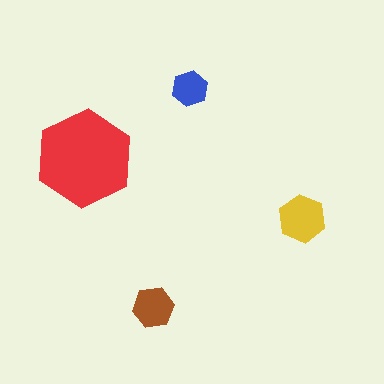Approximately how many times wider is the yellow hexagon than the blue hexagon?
About 1.5 times wider.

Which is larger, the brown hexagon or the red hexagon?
The red one.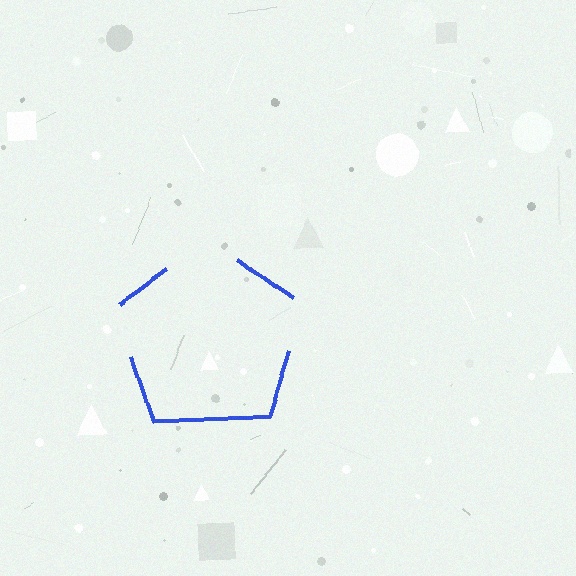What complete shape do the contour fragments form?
The contour fragments form a pentagon.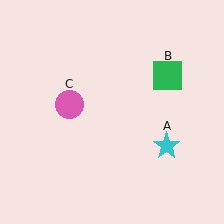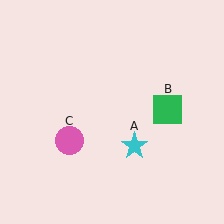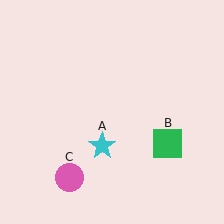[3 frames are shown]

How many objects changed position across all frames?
3 objects changed position: cyan star (object A), green square (object B), pink circle (object C).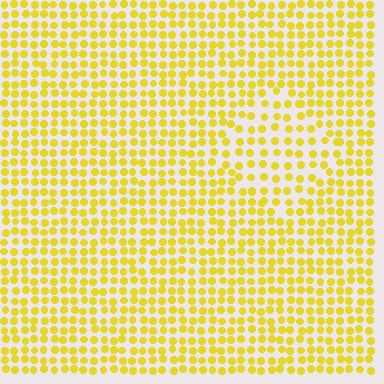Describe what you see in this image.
The image contains small yellow elements arranged at two different densities. A diamond-shaped region is visible where the elements are less densely packed than the surrounding area.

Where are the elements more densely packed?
The elements are more densely packed outside the diamond boundary.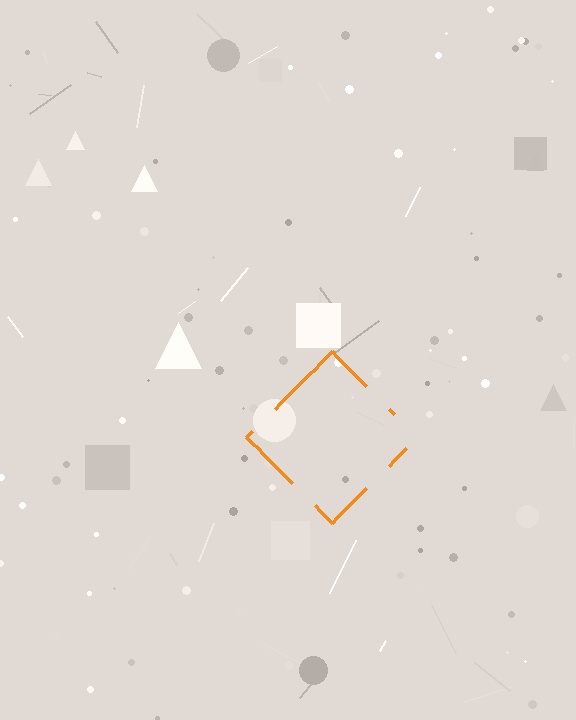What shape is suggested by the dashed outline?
The dashed outline suggests a diamond.